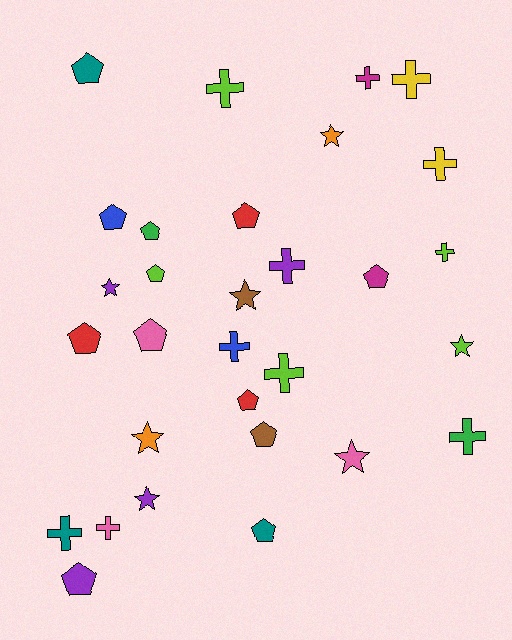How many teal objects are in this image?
There are 3 teal objects.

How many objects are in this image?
There are 30 objects.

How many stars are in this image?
There are 7 stars.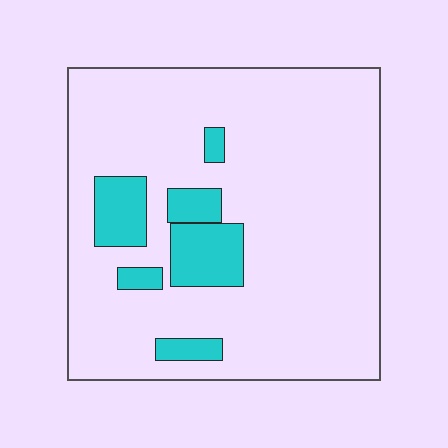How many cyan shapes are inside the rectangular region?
6.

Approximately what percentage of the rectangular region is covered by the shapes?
Approximately 15%.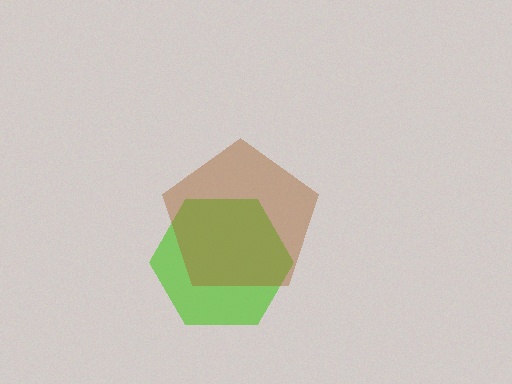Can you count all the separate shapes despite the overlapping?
Yes, there are 2 separate shapes.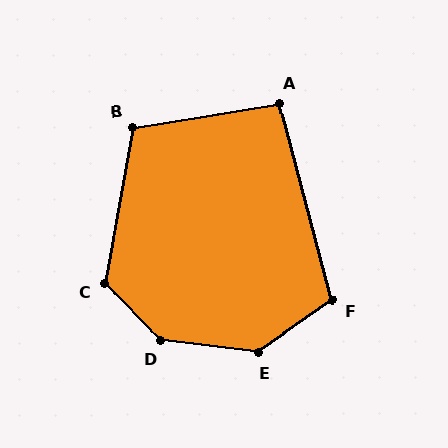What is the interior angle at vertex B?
Approximately 109 degrees (obtuse).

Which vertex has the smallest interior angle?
A, at approximately 96 degrees.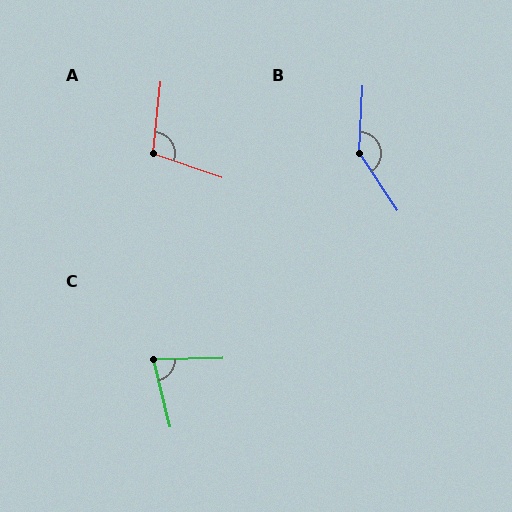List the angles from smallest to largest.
C (77°), A (103°), B (143°).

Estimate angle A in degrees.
Approximately 103 degrees.